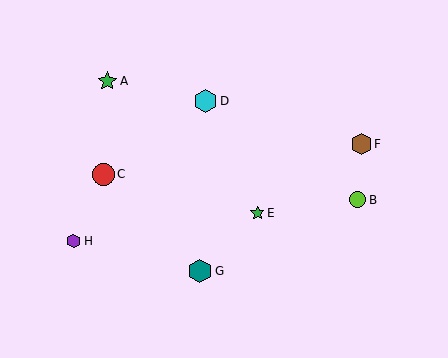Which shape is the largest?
The teal hexagon (labeled G) is the largest.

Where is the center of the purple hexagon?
The center of the purple hexagon is at (74, 241).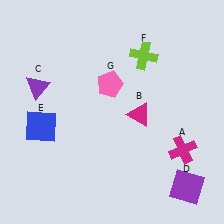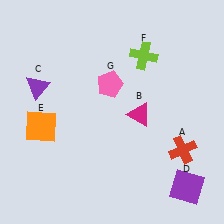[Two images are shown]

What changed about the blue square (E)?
In Image 1, E is blue. In Image 2, it changed to orange.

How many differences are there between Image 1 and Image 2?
There are 2 differences between the two images.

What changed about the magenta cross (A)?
In Image 1, A is magenta. In Image 2, it changed to red.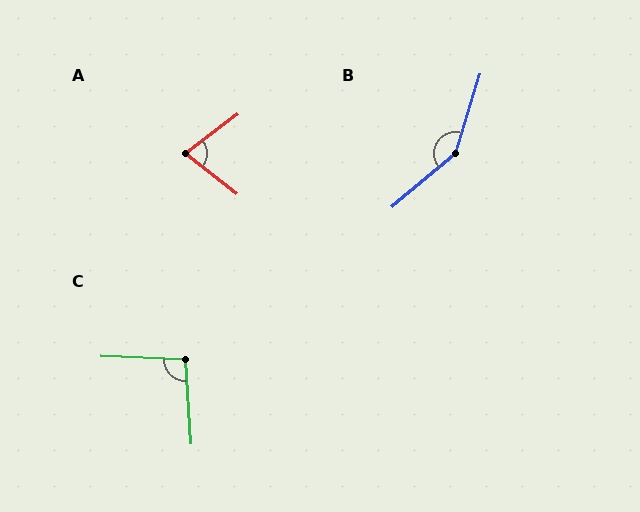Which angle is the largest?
B, at approximately 147 degrees.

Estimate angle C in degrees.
Approximately 96 degrees.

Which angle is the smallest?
A, at approximately 74 degrees.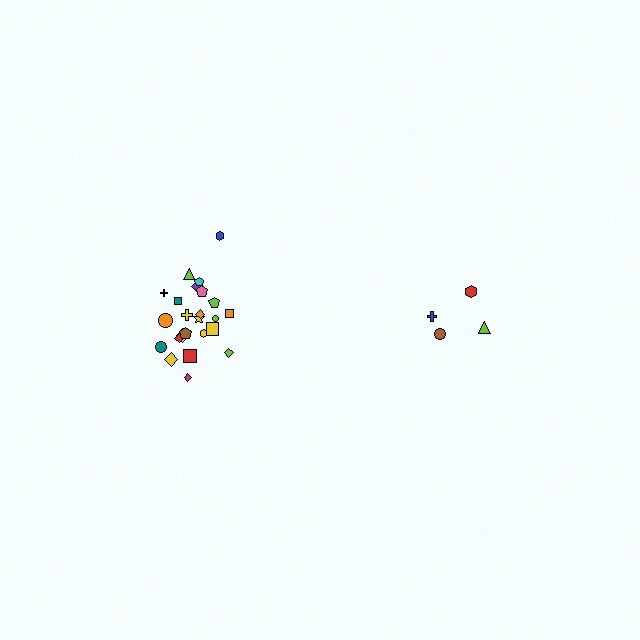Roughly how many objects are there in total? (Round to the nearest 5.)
Roughly 30 objects in total.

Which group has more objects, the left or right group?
The left group.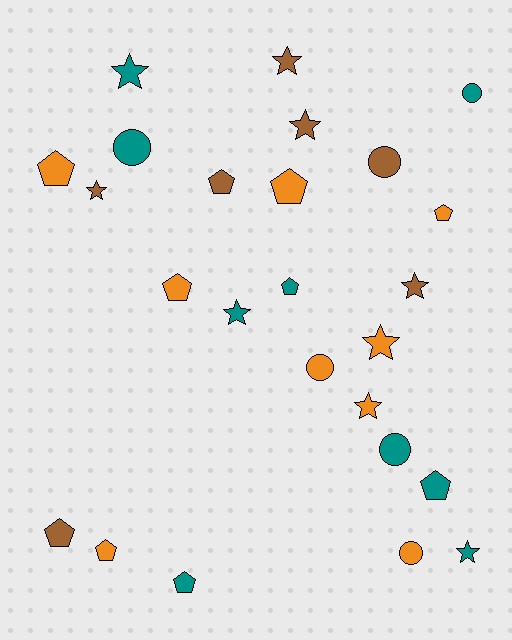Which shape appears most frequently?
Pentagon, with 10 objects.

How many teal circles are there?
There are 3 teal circles.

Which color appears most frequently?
Teal, with 9 objects.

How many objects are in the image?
There are 25 objects.